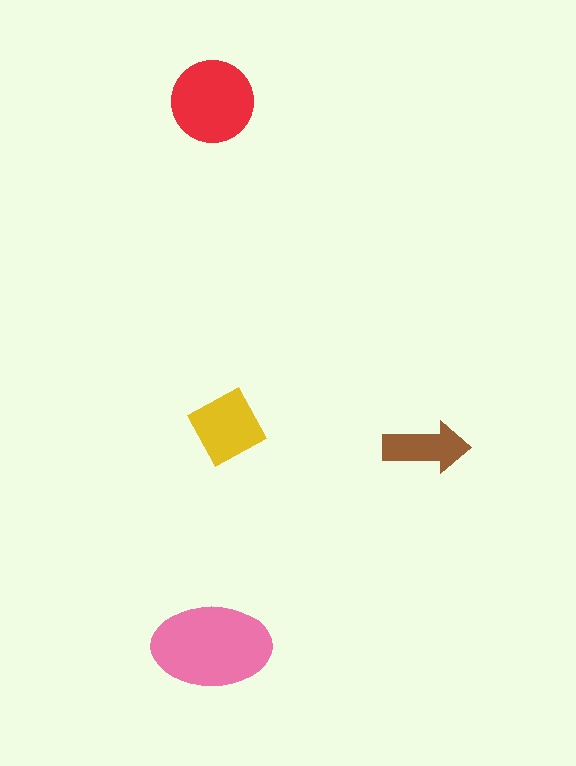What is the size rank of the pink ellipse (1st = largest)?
1st.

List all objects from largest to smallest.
The pink ellipse, the red circle, the yellow diamond, the brown arrow.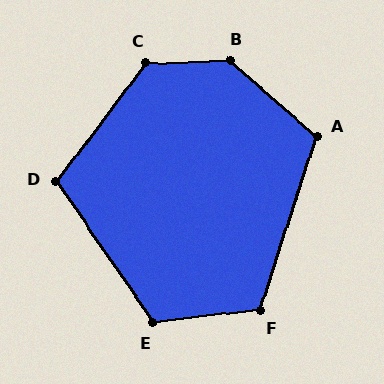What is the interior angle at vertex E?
Approximately 118 degrees (obtuse).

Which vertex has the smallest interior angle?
D, at approximately 108 degrees.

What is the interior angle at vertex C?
Approximately 129 degrees (obtuse).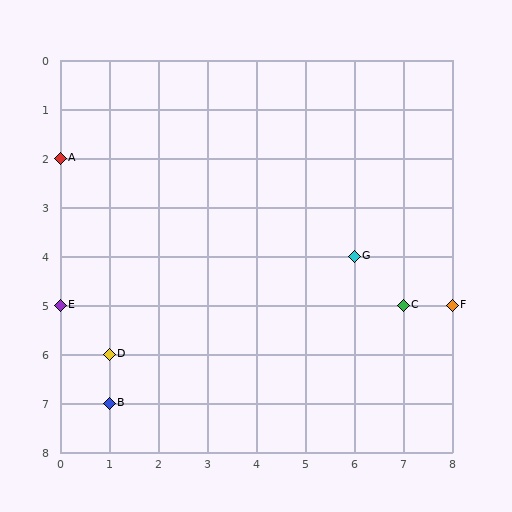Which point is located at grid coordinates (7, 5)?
Point C is at (7, 5).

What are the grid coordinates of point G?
Point G is at grid coordinates (6, 4).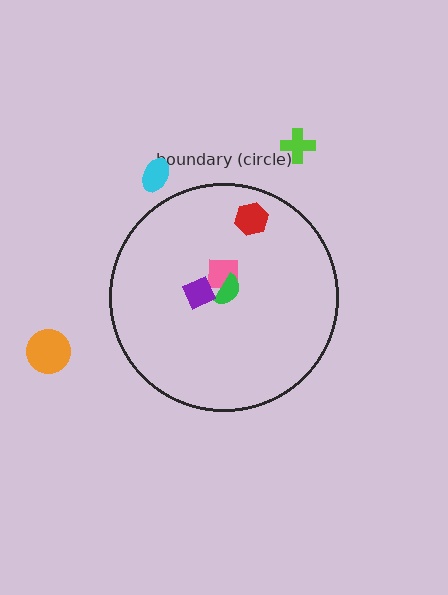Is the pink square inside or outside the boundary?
Inside.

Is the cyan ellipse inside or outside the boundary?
Outside.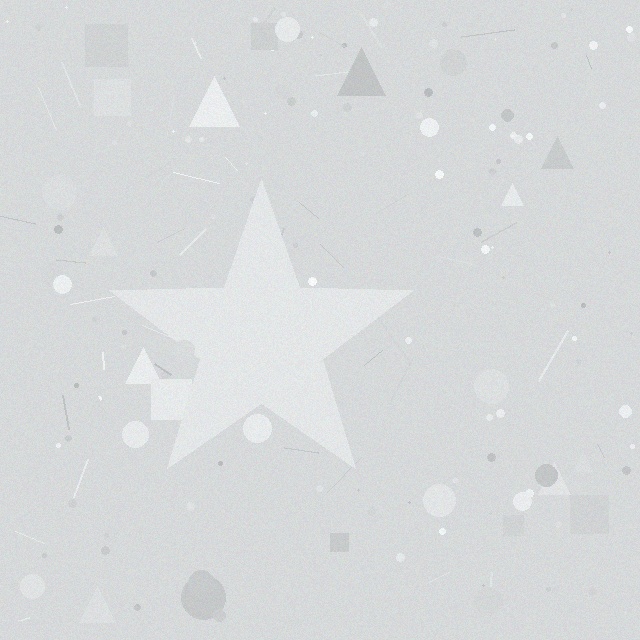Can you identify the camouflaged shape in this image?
The camouflaged shape is a star.